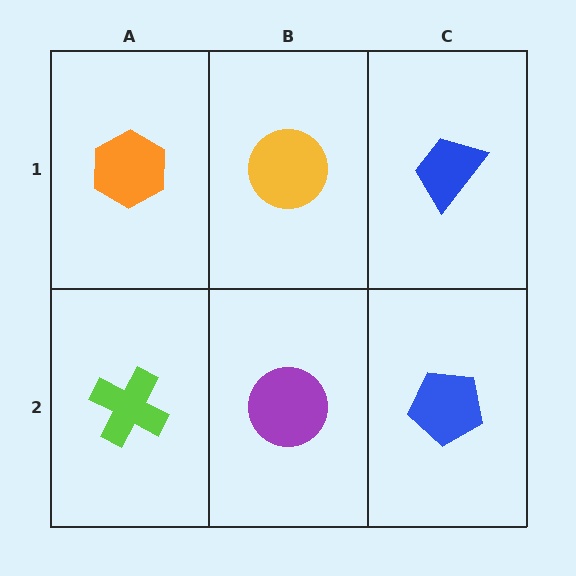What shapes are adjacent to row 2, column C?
A blue trapezoid (row 1, column C), a purple circle (row 2, column B).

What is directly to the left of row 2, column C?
A purple circle.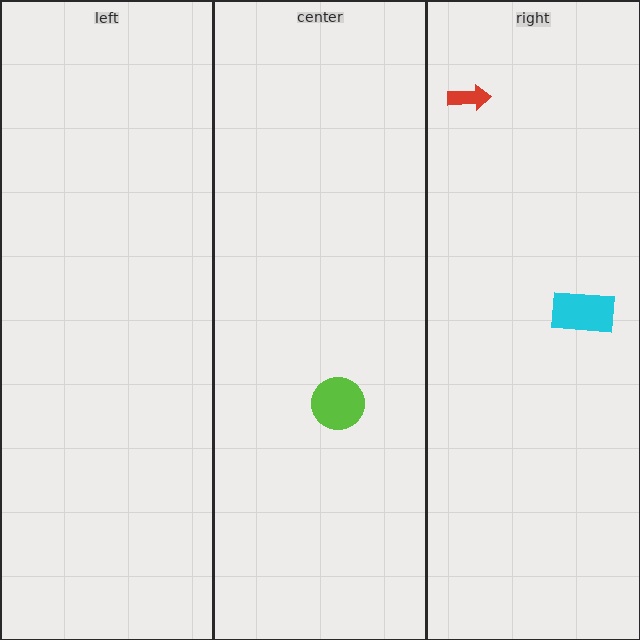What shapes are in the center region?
The lime circle.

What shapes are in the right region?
The red arrow, the cyan rectangle.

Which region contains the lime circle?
The center region.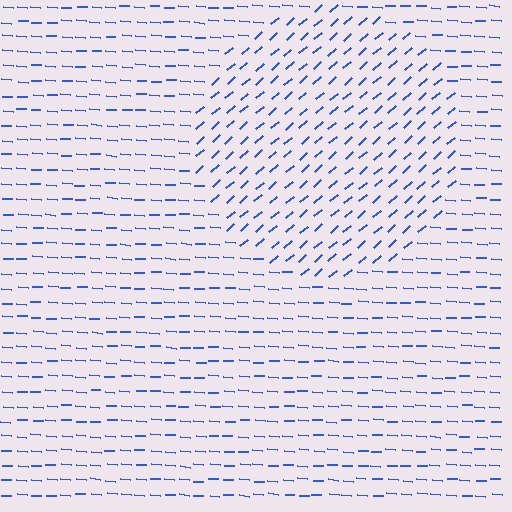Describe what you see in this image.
The image is filled with small blue line segments. A circle region in the image has lines oriented differently from the surrounding lines, creating a visible texture boundary.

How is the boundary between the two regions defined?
The boundary is defined purely by a change in line orientation (approximately 45 degrees difference). All lines are the same color and thickness.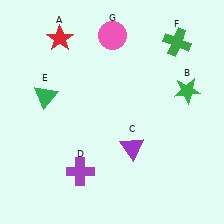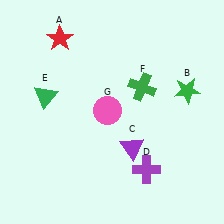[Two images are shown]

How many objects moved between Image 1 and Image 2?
3 objects moved between the two images.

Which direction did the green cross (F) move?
The green cross (F) moved down.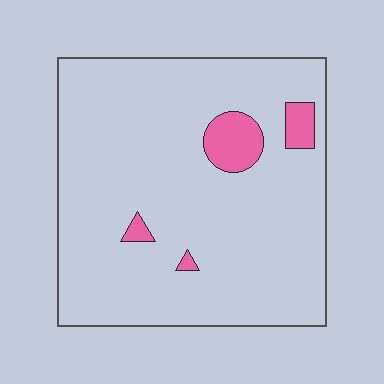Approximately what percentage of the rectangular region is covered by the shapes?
Approximately 5%.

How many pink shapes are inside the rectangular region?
4.